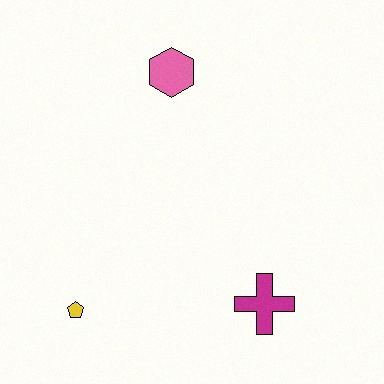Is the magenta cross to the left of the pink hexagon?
No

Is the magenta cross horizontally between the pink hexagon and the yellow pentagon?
No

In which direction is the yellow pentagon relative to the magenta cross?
The yellow pentagon is to the left of the magenta cross.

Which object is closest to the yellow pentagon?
The magenta cross is closest to the yellow pentagon.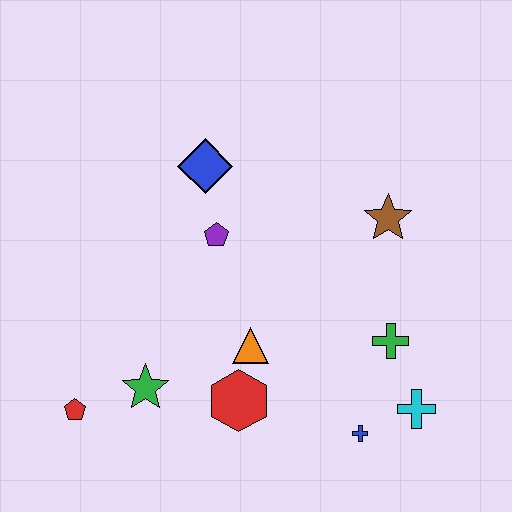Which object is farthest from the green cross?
The red pentagon is farthest from the green cross.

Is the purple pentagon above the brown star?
No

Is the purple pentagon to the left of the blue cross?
Yes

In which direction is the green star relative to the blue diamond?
The green star is below the blue diamond.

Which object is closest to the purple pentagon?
The blue diamond is closest to the purple pentagon.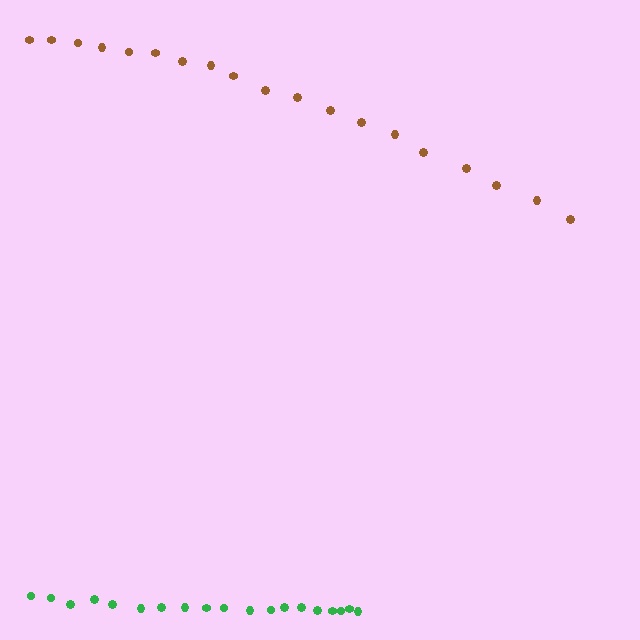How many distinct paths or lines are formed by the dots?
There are 2 distinct paths.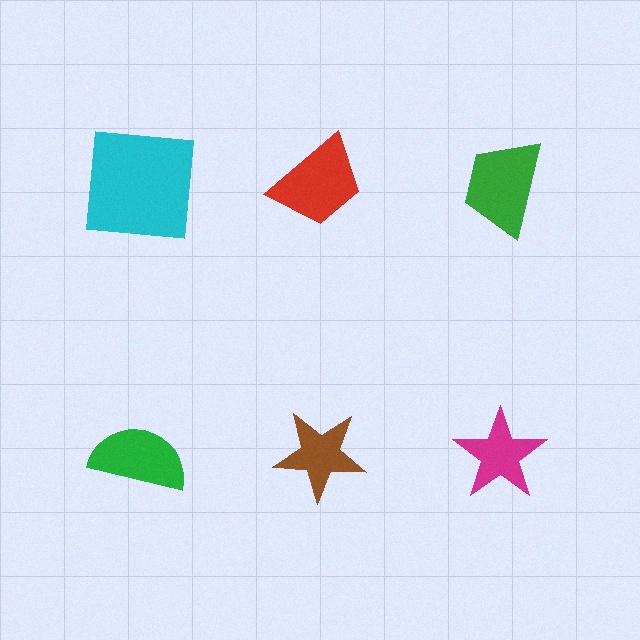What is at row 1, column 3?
A green trapezoid.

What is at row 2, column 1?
A green semicircle.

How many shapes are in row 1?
3 shapes.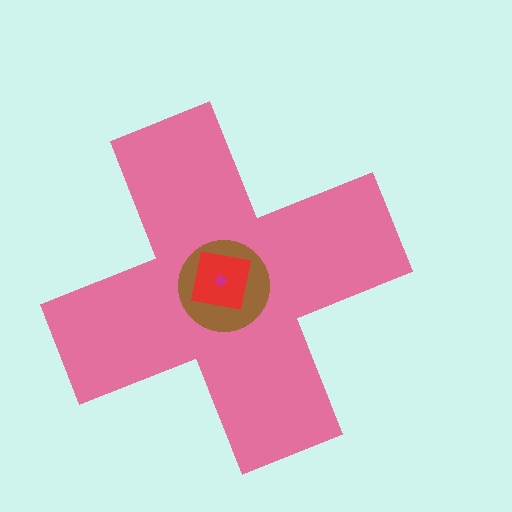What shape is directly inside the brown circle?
The red square.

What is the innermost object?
The magenta diamond.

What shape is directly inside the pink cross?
The brown circle.